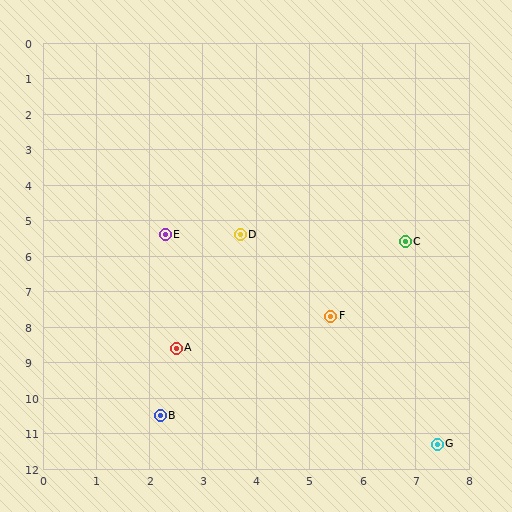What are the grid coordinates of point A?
Point A is at approximately (2.5, 8.6).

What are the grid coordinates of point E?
Point E is at approximately (2.3, 5.4).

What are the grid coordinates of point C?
Point C is at approximately (6.8, 5.6).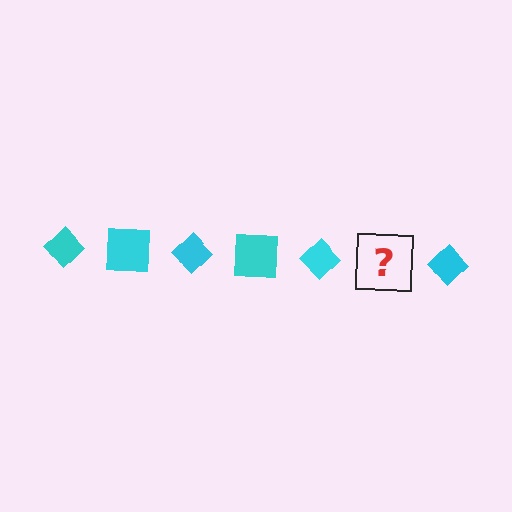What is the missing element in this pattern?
The missing element is a cyan square.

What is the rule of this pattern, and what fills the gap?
The rule is that the pattern cycles through diamond, square shapes in cyan. The gap should be filled with a cyan square.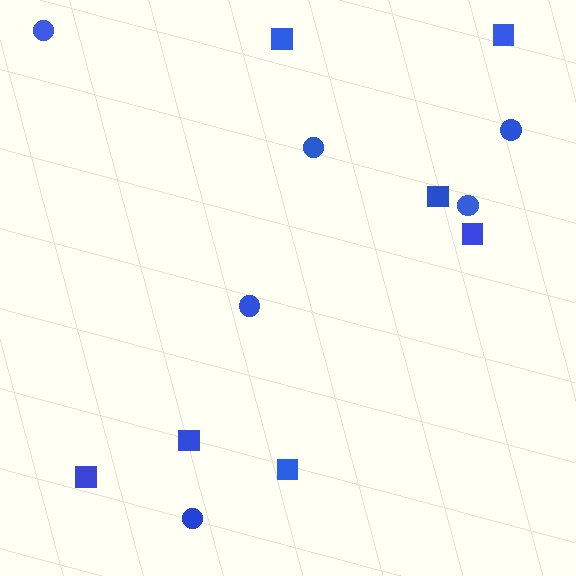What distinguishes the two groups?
There are 2 groups: one group of circles (6) and one group of squares (7).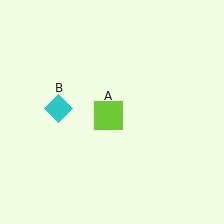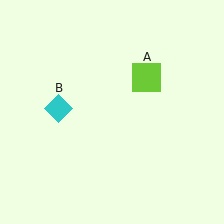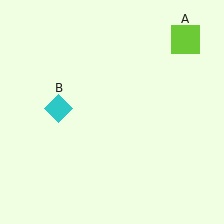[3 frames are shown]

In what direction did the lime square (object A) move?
The lime square (object A) moved up and to the right.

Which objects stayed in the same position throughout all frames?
Cyan diamond (object B) remained stationary.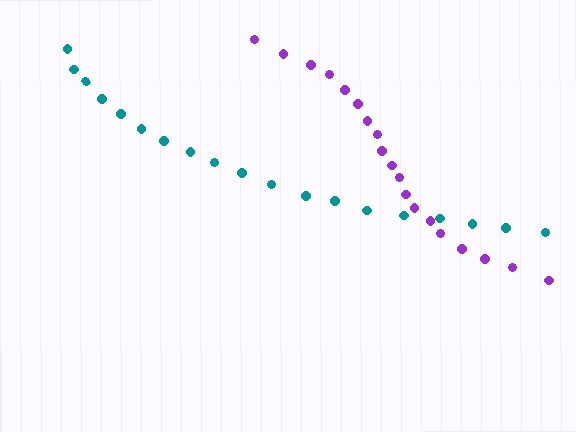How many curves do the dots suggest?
There are 2 distinct paths.